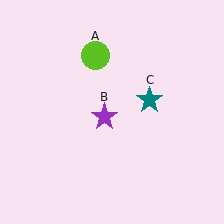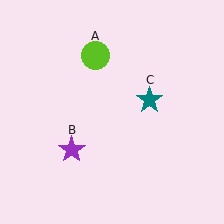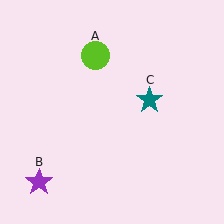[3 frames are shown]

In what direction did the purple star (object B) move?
The purple star (object B) moved down and to the left.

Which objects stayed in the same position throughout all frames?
Lime circle (object A) and teal star (object C) remained stationary.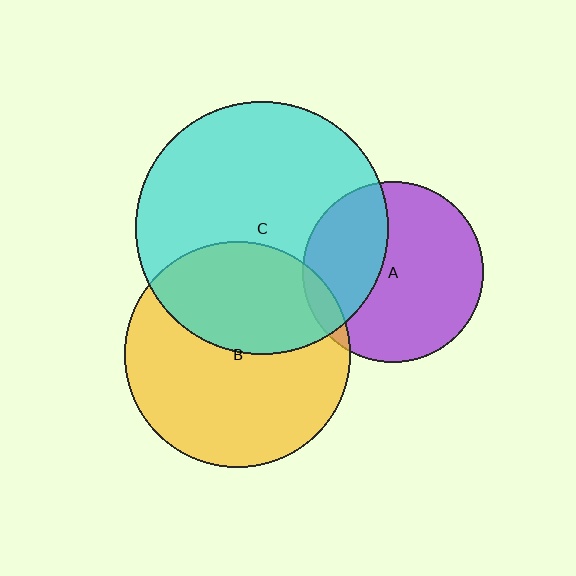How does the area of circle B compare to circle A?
Approximately 1.6 times.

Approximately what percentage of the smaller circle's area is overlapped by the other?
Approximately 5%.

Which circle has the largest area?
Circle C (cyan).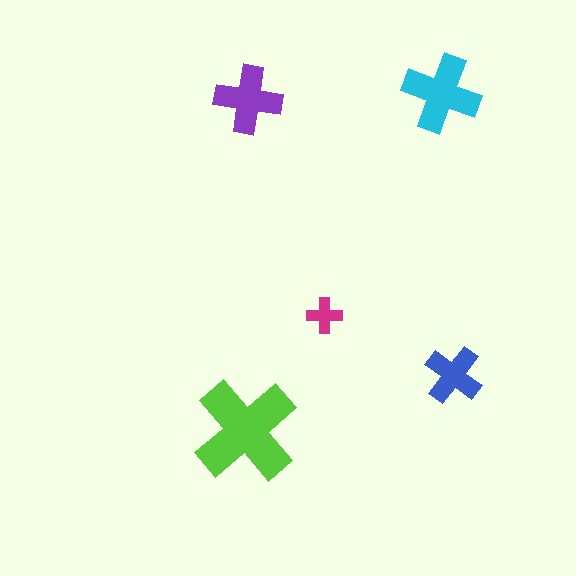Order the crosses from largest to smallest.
the lime one, the cyan one, the purple one, the blue one, the magenta one.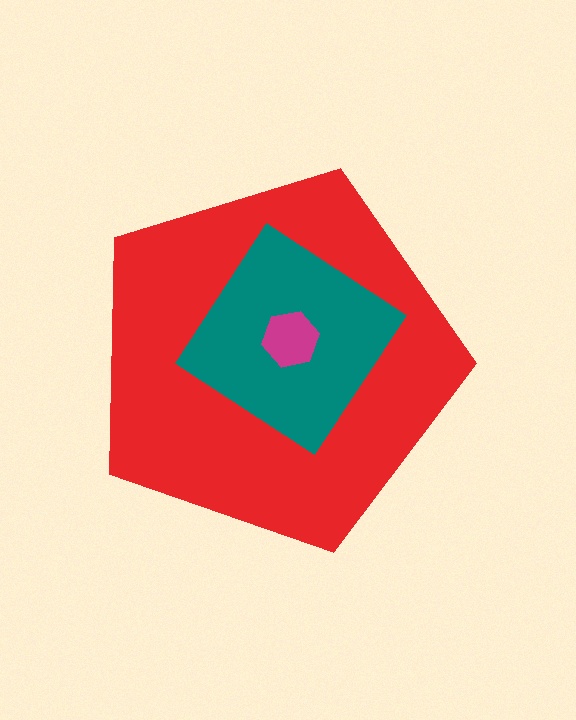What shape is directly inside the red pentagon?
The teal diamond.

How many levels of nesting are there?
3.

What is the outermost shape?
The red pentagon.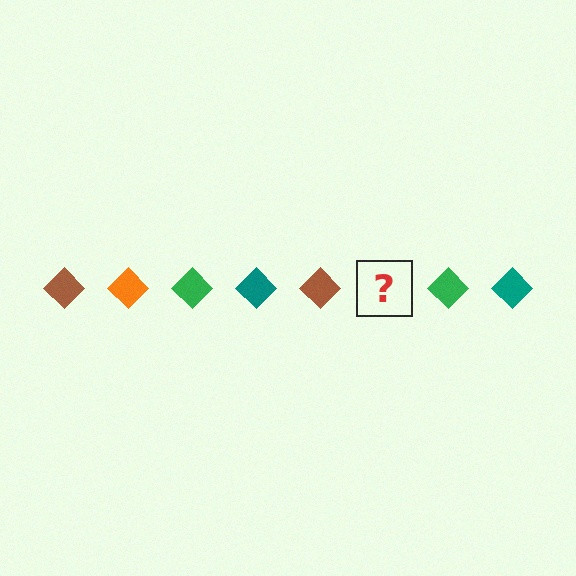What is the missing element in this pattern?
The missing element is an orange diamond.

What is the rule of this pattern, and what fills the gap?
The rule is that the pattern cycles through brown, orange, green, teal diamonds. The gap should be filled with an orange diamond.